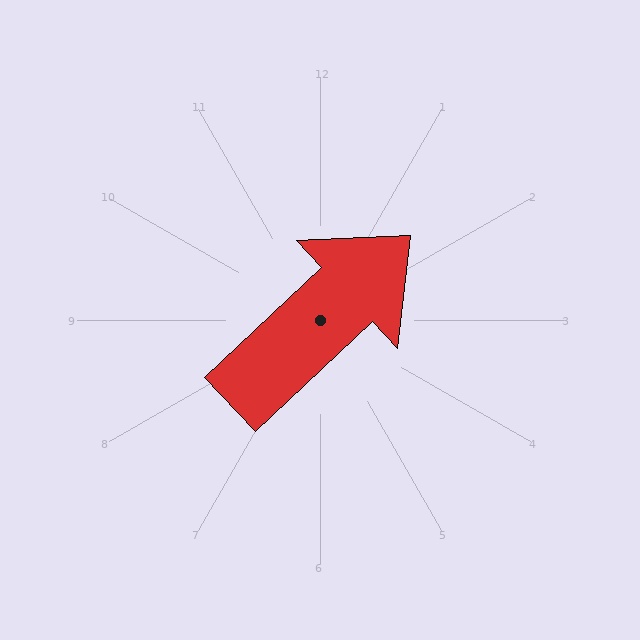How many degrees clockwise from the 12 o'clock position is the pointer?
Approximately 47 degrees.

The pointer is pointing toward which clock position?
Roughly 2 o'clock.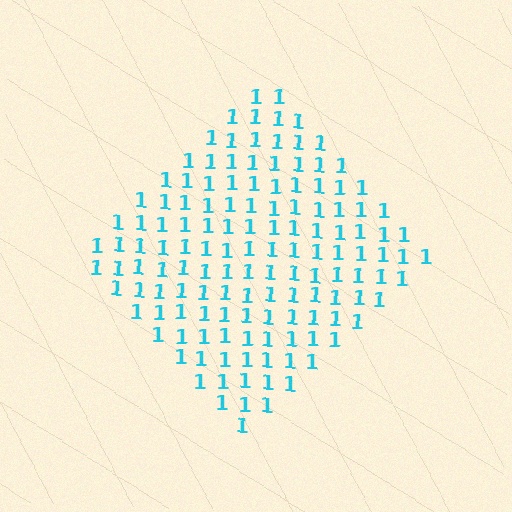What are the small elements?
The small elements are digit 1's.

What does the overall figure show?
The overall figure shows a diamond.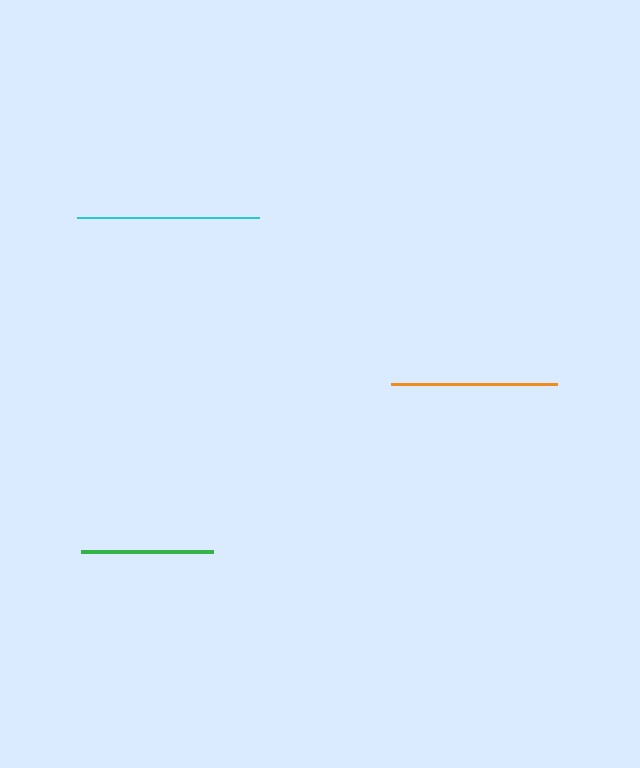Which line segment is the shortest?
The green line is the shortest at approximately 132 pixels.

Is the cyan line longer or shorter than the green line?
The cyan line is longer than the green line.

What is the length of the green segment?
The green segment is approximately 132 pixels long.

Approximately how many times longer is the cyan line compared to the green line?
The cyan line is approximately 1.4 times the length of the green line.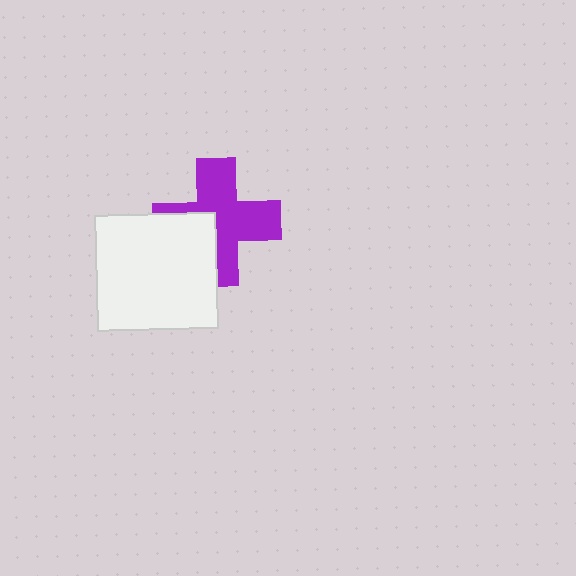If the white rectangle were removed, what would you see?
You would see the complete purple cross.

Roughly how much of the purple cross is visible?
Most of it is visible (roughly 69%).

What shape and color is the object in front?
The object in front is a white rectangle.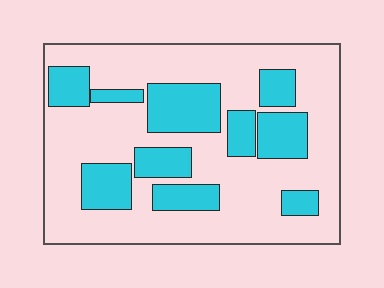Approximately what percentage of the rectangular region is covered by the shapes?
Approximately 30%.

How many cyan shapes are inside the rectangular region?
10.